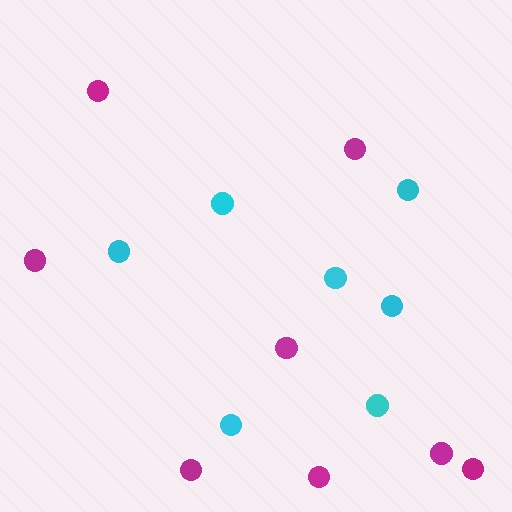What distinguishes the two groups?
There are 2 groups: one group of magenta circles (8) and one group of cyan circles (7).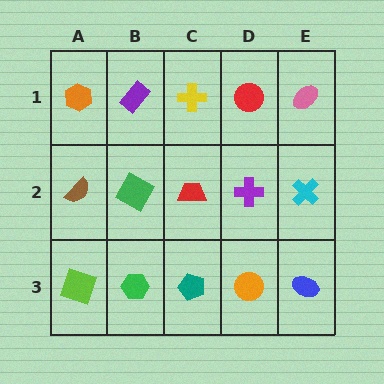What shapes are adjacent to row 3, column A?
A brown semicircle (row 2, column A), a green hexagon (row 3, column B).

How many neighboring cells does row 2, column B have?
4.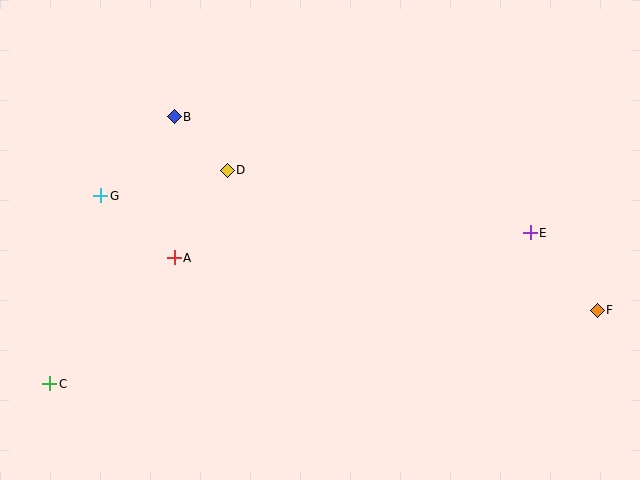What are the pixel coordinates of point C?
Point C is at (50, 384).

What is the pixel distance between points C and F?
The distance between C and F is 553 pixels.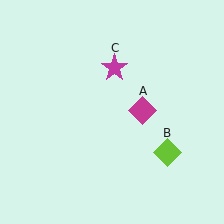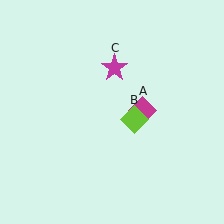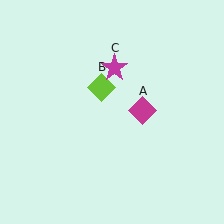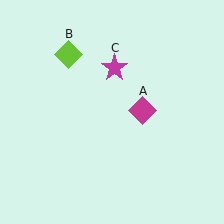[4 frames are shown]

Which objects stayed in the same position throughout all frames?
Magenta diamond (object A) and magenta star (object C) remained stationary.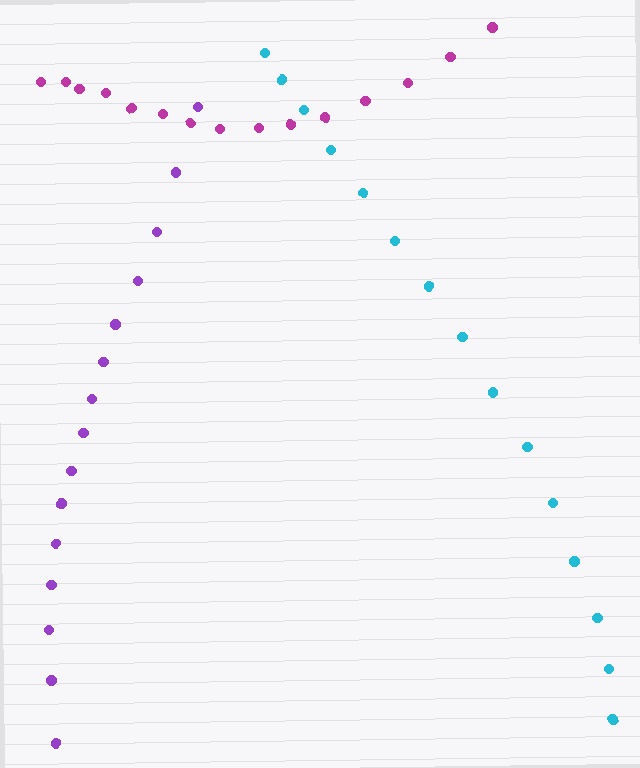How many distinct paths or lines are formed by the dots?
There are 3 distinct paths.